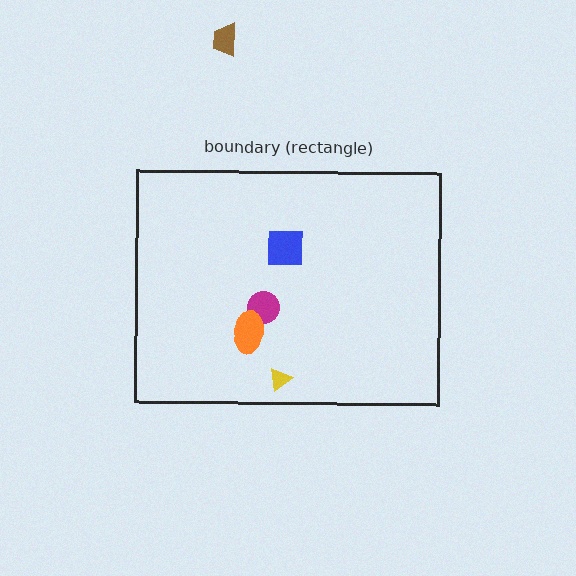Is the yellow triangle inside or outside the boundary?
Inside.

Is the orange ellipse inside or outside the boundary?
Inside.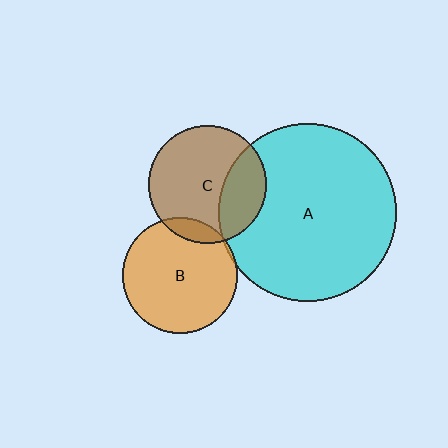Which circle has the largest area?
Circle A (cyan).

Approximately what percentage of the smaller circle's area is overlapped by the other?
Approximately 30%.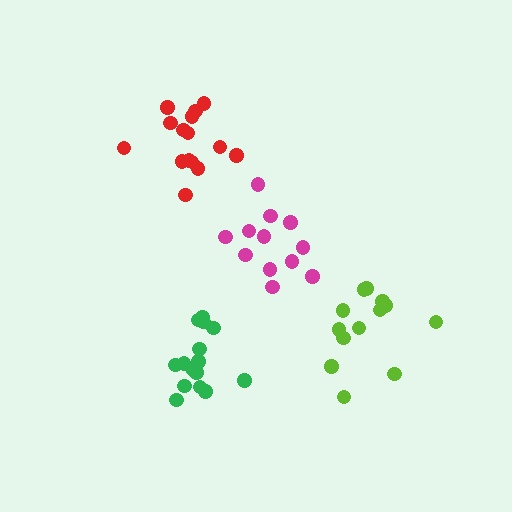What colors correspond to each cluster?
The clusters are colored: magenta, red, green, lime.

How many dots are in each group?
Group 1: 12 dots, Group 2: 15 dots, Group 3: 16 dots, Group 4: 13 dots (56 total).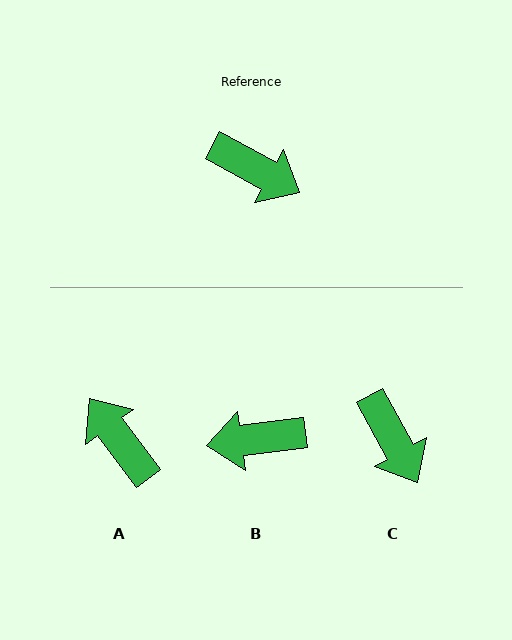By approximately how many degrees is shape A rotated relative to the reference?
Approximately 155 degrees counter-clockwise.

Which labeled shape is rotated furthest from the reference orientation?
A, about 155 degrees away.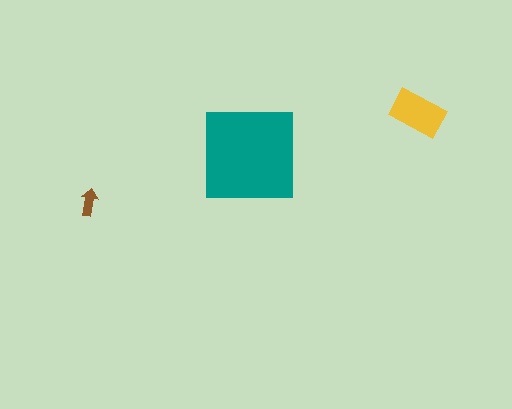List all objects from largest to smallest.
The teal square, the yellow rectangle, the brown arrow.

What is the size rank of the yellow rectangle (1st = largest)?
2nd.